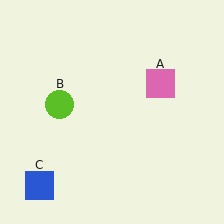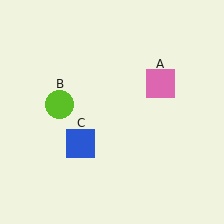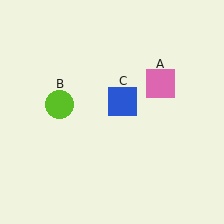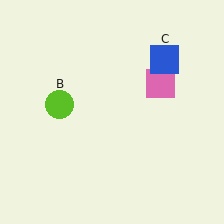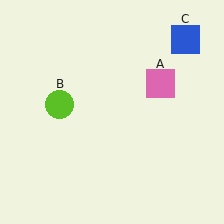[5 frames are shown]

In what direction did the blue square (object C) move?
The blue square (object C) moved up and to the right.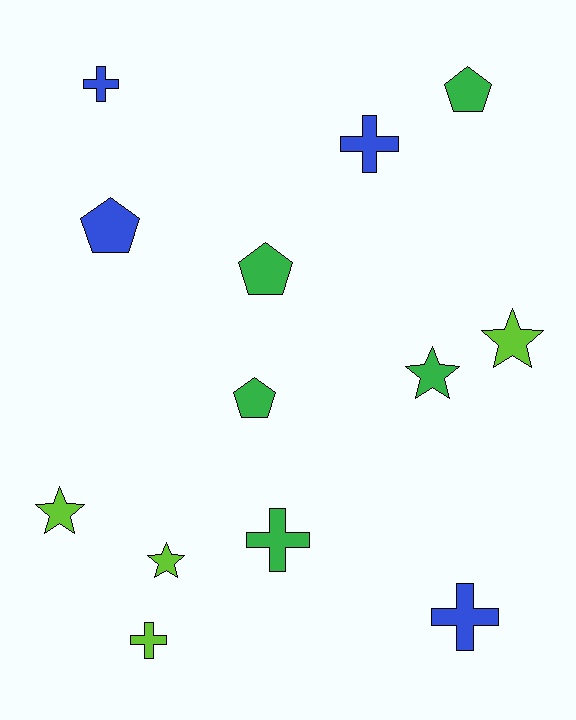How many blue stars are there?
There are no blue stars.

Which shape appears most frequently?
Cross, with 5 objects.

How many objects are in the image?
There are 13 objects.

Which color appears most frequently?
Green, with 5 objects.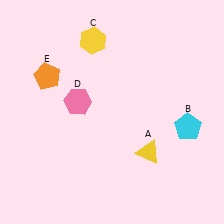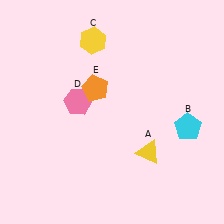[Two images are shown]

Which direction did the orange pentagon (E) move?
The orange pentagon (E) moved right.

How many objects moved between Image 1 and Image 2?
1 object moved between the two images.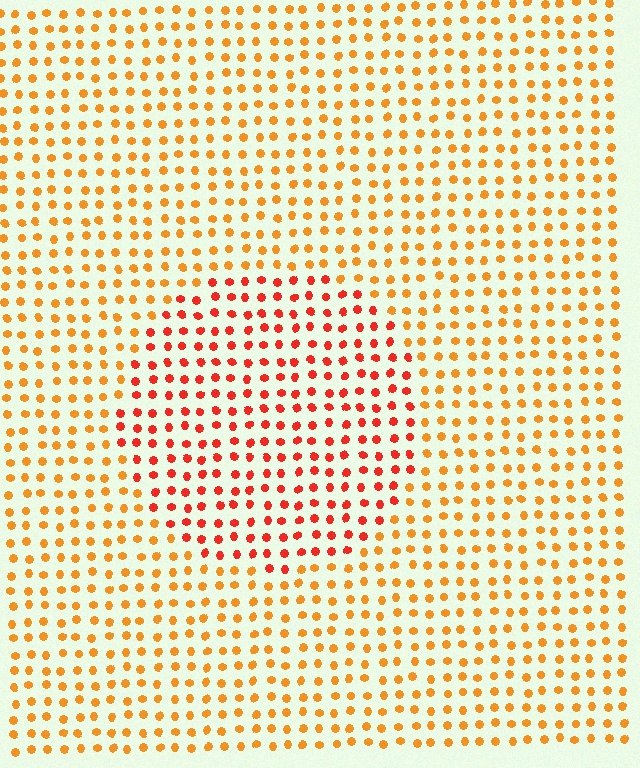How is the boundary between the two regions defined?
The boundary is defined purely by a slight shift in hue (about 31 degrees). Spacing, size, and orientation are identical on both sides.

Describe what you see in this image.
The image is filled with small orange elements in a uniform arrangement. A circle-shaped region is visible where the elements are tinted to a slightly different hue, forming a subtle color boundary.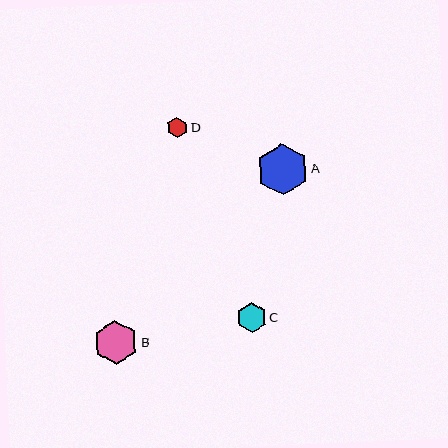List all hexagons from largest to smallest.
From largest to smallest: A, B, C, D.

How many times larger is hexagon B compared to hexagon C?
Hexagon B is approximately 1.4 times the size of hexagon C.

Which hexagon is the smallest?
Hexagon D is the smallest with a size of approximately 20 pixels.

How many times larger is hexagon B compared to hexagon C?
Hexagon B is approximately 1.4 times the size of hexagon C.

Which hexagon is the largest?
Hexagon A is the largest with a size of approximately 51 pixels.